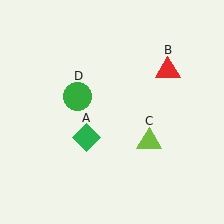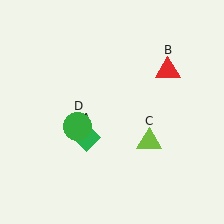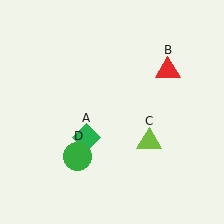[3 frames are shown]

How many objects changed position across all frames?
1 object changed position: green circle (object D).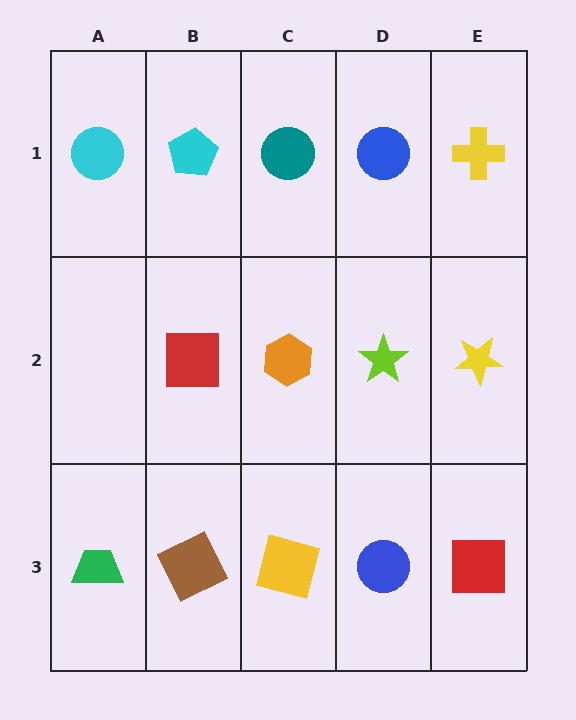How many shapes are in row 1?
5 shapes.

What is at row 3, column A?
A green trapezoid.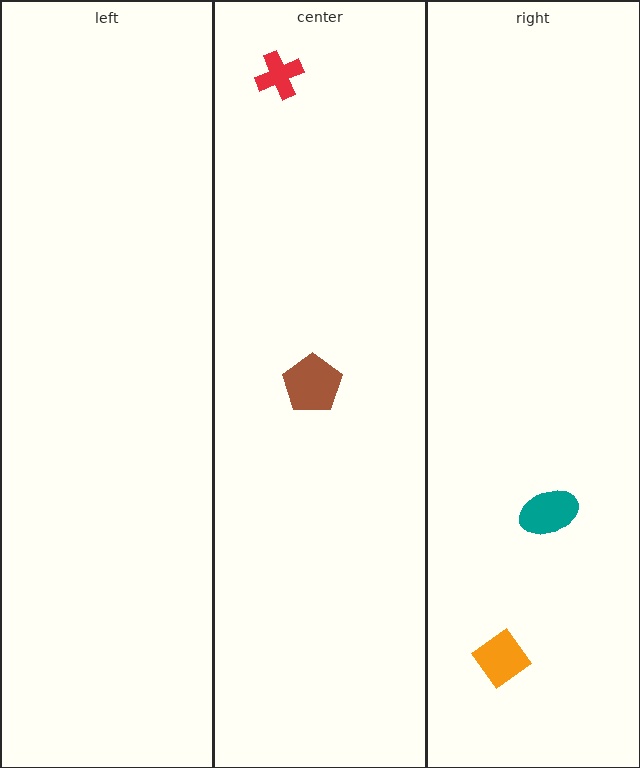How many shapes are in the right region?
2.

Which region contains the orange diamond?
The right region.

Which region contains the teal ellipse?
The right region.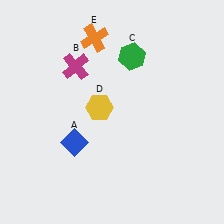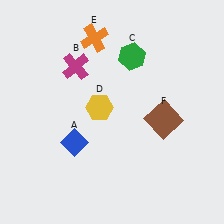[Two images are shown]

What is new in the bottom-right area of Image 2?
A brown square (F) was added in the bottom-right area of Image 2.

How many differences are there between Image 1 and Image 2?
There is 1 difference between the two images.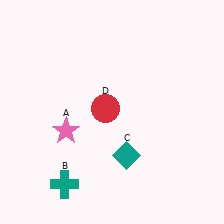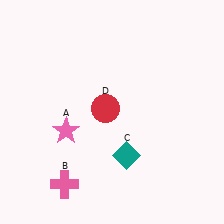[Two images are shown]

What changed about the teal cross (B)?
In Image 1, B is teal. In Image 2, it changed to pink.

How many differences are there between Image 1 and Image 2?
There is 1 difference between the two images.